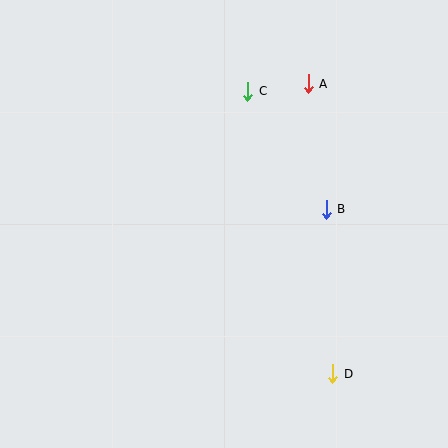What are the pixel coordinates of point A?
Point A is at (308, 84).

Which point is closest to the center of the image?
Point B at (326, 209) is closest to the center.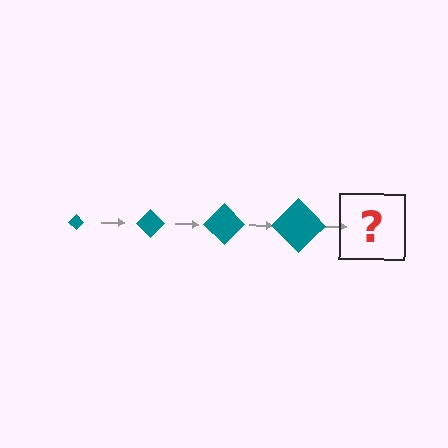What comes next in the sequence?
The next element should be a teal diamond, larger than the previous one.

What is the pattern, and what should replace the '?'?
The pattern is that the diamond gets progressively larger each step. The '?' should be a teal diamond, larger than the previous one.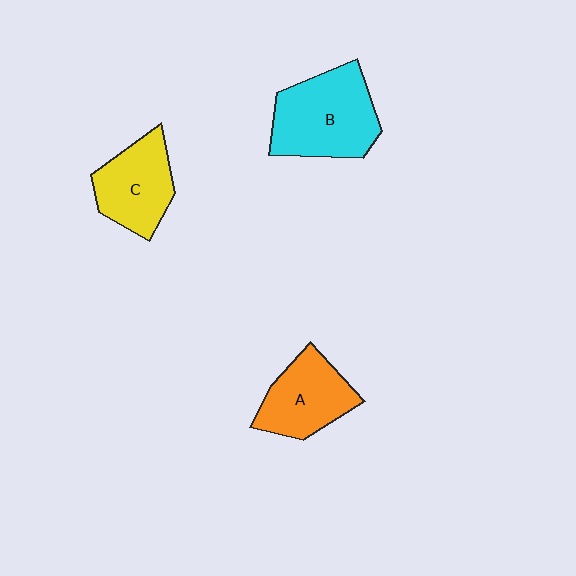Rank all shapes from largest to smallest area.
From largest to smallest: B (cyan), C (yellow), A (orange).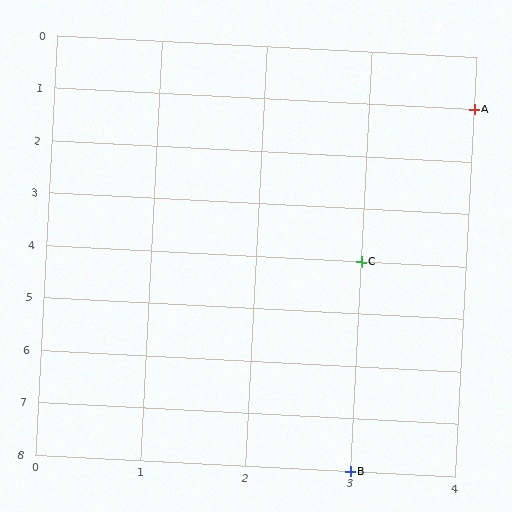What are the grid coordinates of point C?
Point C is at grid coordinates (3, 4).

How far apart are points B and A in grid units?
Points B and A are 1 column and 7 rows apart (about 7.1 grid units diagonally).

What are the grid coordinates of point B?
Point B is at grid coordinates (3, 8).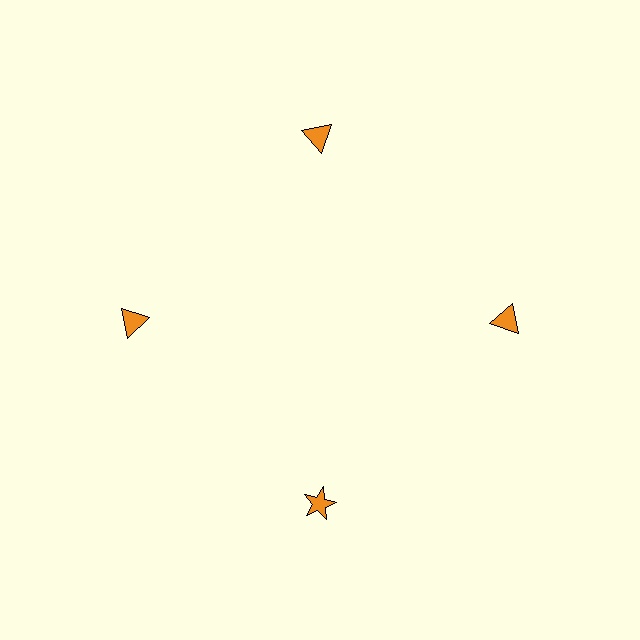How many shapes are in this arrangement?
There are 4 shapes arranged in a ring pattern.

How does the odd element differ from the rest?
It has a different shape: star instead of triangle.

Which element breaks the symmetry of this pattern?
The orange star at roughly the 6 o'clock position breaks the symmetry. All other shapes are orange triangles.